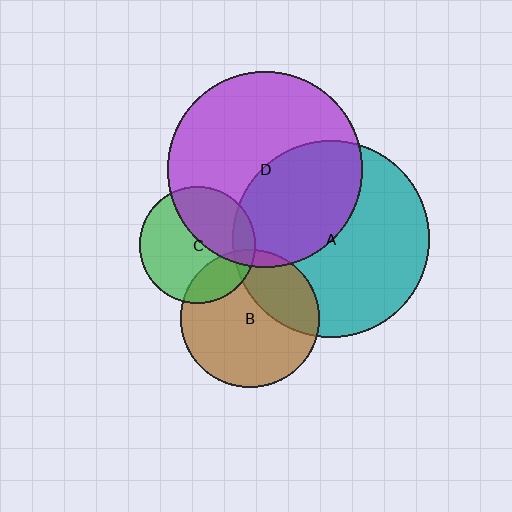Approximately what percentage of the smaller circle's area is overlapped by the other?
Approximately 5%.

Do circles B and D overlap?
Yes.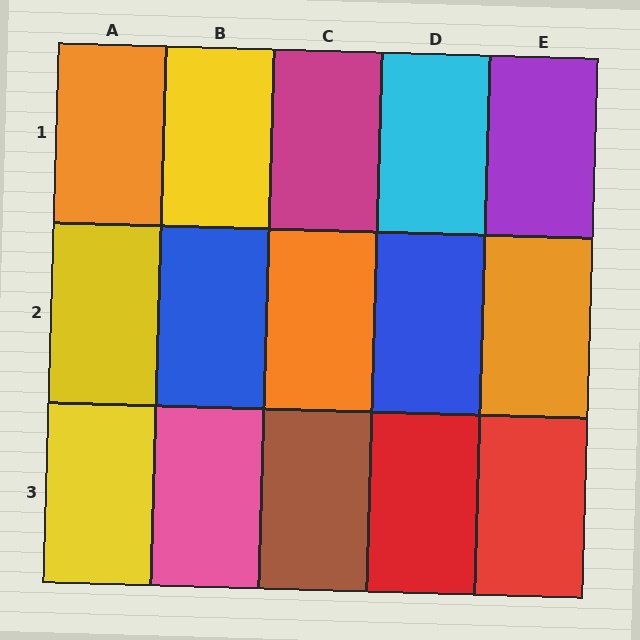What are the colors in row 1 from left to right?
Orange, yellow, magenta, cyan, purple.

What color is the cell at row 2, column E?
Orange.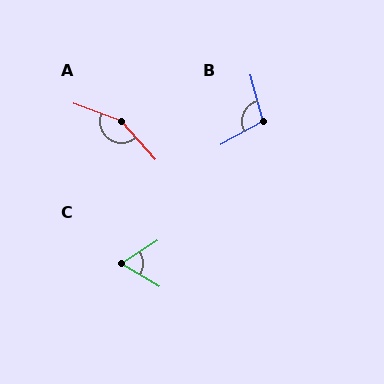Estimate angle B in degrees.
Approximately 104 degrees.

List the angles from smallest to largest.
C (63°), B (104°), A (152°).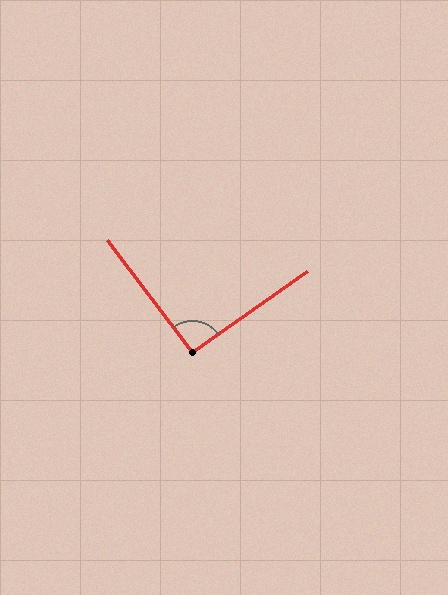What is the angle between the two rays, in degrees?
Approximately 92 degrees.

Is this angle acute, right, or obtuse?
It is approximately a right angle.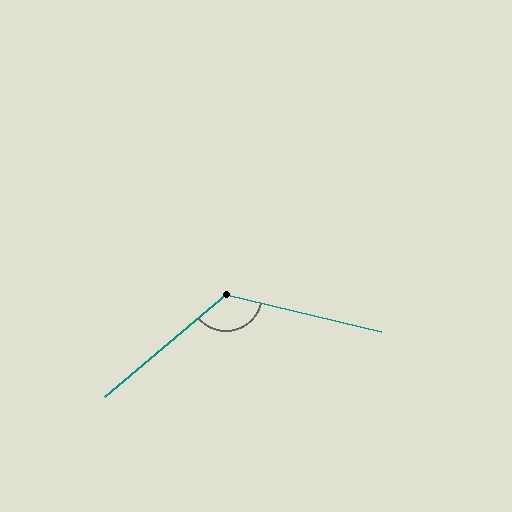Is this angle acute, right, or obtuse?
It is obtuse.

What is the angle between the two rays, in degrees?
Approximately 127 degrees.